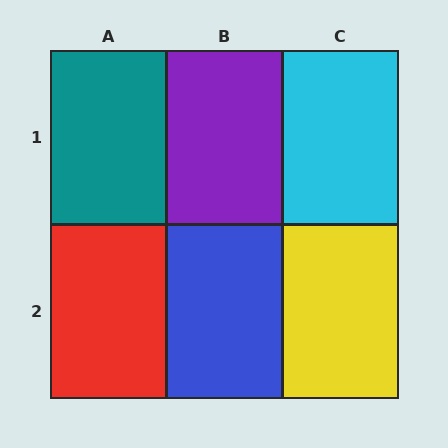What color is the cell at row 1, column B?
Purple.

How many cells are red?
1 cell is red.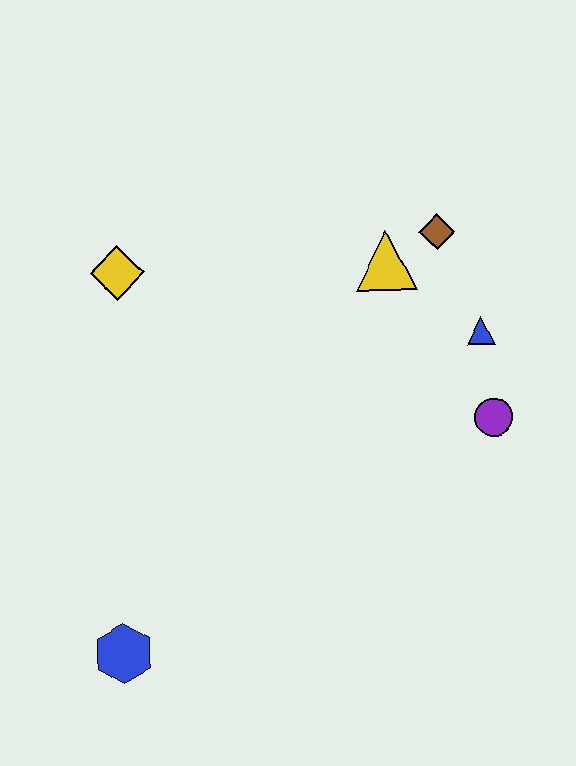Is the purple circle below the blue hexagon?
No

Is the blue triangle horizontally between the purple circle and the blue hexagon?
Yes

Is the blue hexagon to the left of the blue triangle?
Yes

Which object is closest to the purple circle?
The blue triangle is closest to the purple circle.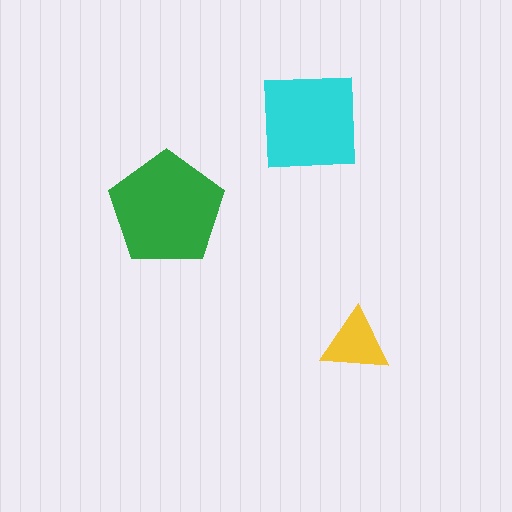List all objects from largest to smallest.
The green pentagon, the cyan square, the yellow triangle.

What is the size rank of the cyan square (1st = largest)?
2nd.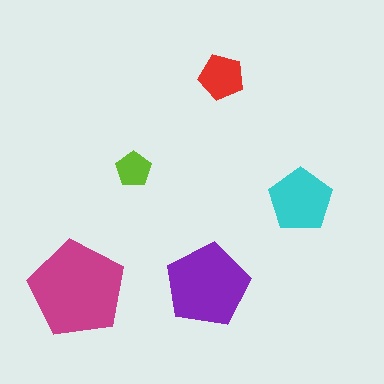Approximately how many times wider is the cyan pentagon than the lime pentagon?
About 2 times wider.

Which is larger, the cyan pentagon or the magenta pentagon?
The magenta one.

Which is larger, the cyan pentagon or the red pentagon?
The cyan one.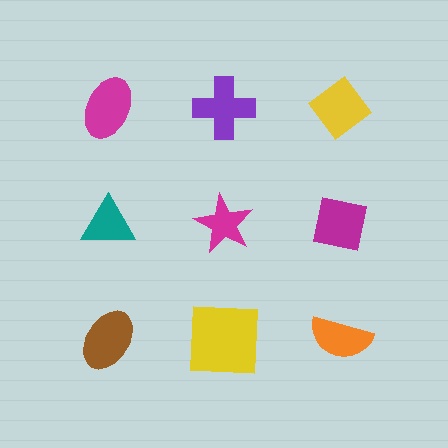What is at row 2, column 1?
A teal triangle.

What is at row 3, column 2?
A yellow square.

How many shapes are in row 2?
3 shapes.